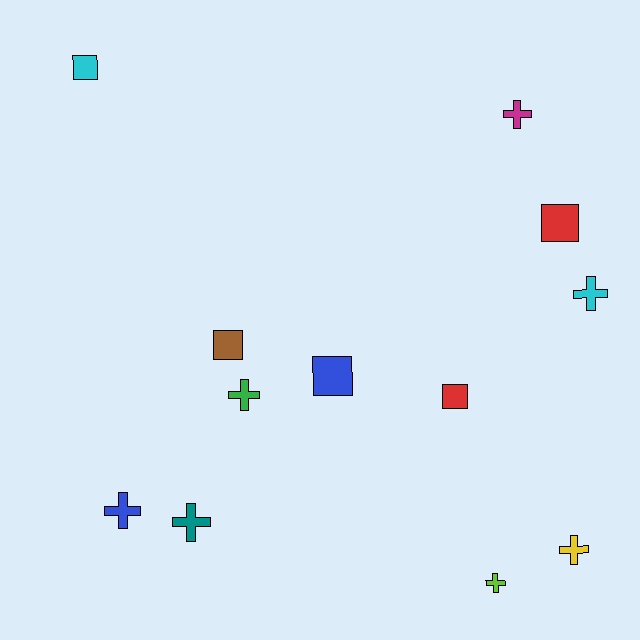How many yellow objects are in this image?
There is 1 yellow object.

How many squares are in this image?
There are 5 squares.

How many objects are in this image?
There are 12 objects.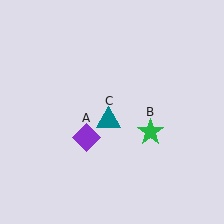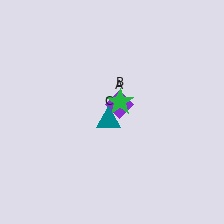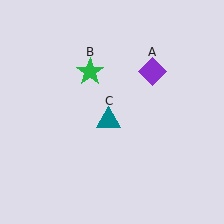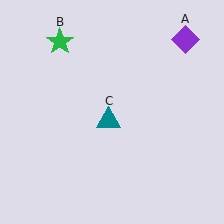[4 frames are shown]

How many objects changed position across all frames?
2 objects changed position: purple diamond (object A), green star (object B).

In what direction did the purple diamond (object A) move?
The purple diamond (object A) moved up and to the right.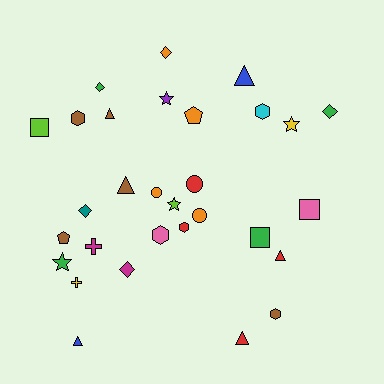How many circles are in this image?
There are 3 circles.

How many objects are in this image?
There are 30 objects.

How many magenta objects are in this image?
There are 2 magenta objects.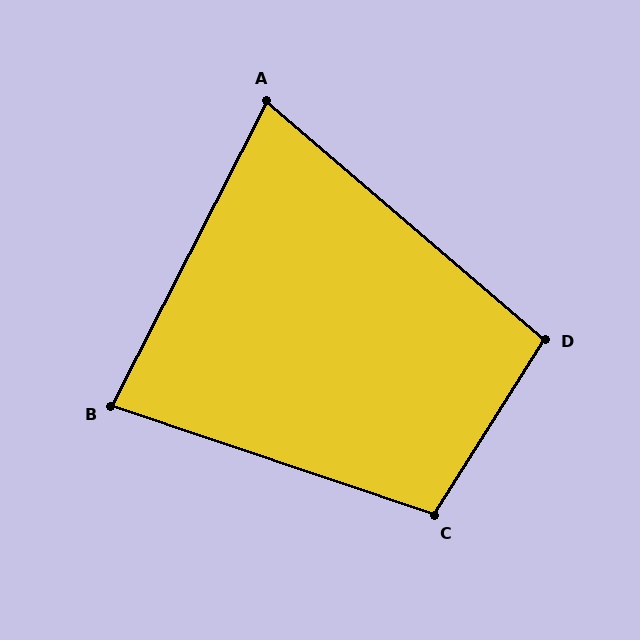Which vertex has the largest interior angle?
C, at approximately 104 degrees.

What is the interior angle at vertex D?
Approximately 98 degrees (obtuse).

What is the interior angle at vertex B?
Approximately 82 degrees (acute).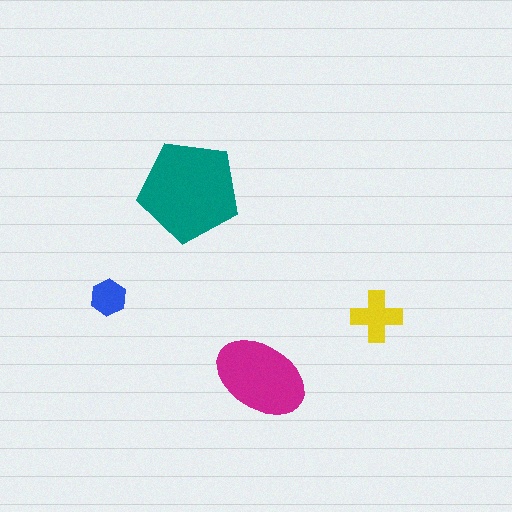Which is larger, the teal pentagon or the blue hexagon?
The teal pentagon.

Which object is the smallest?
The blue hexagon.